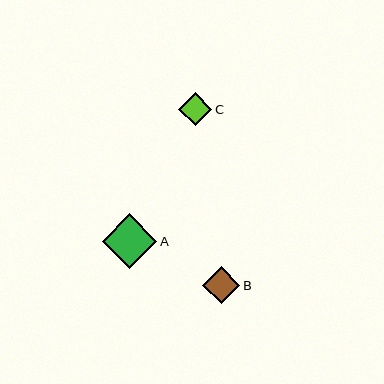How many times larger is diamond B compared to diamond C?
Diamond B is approximately 1.1 times the size of diamond C.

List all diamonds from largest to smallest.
From largest to smallest: A, B, C.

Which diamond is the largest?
Diamond A is the largest with a size of approximately 55 pixels.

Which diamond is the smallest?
Diamond C is the smallest with a size of approximately 33 pixels.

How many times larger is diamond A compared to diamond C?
Diamond A is approximately 1.6 times the size of diamond C.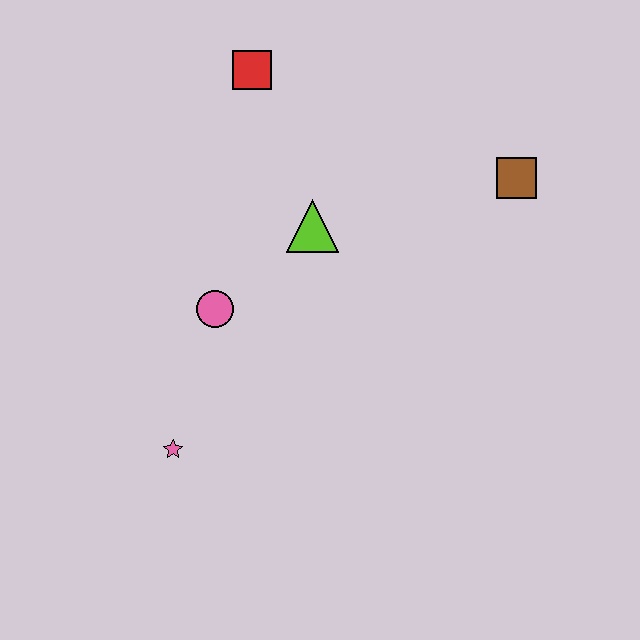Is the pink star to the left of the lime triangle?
Yes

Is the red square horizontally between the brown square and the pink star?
Yes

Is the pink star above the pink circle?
No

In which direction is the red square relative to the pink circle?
The red square is above the pink circle.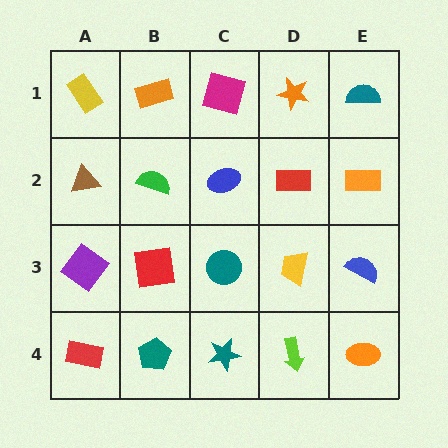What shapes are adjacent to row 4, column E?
A blue semicircle (row 3, column E), a lime arrow (row 4, column D).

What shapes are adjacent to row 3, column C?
A blue ellipse (row 2, column C), a teal star (row 4, column C), a red square (row 3, column B), a yellow trapezoid (row 3, column D).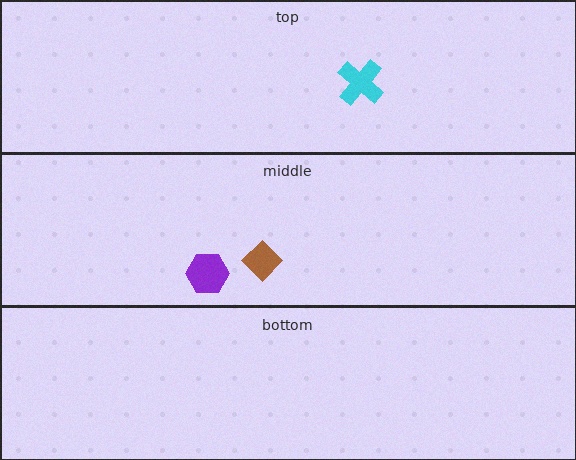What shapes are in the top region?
The cyan cross.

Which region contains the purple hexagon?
The middle region.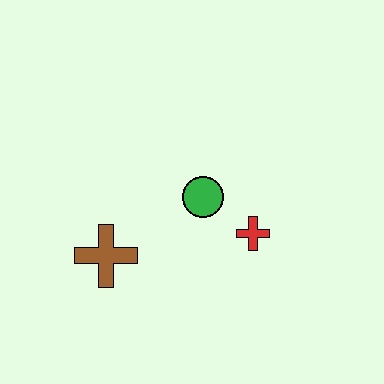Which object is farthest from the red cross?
The brown cross is farthest from the red cross.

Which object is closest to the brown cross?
The green circle is closest to the brown cross.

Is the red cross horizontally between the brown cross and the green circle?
No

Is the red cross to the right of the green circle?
Yes